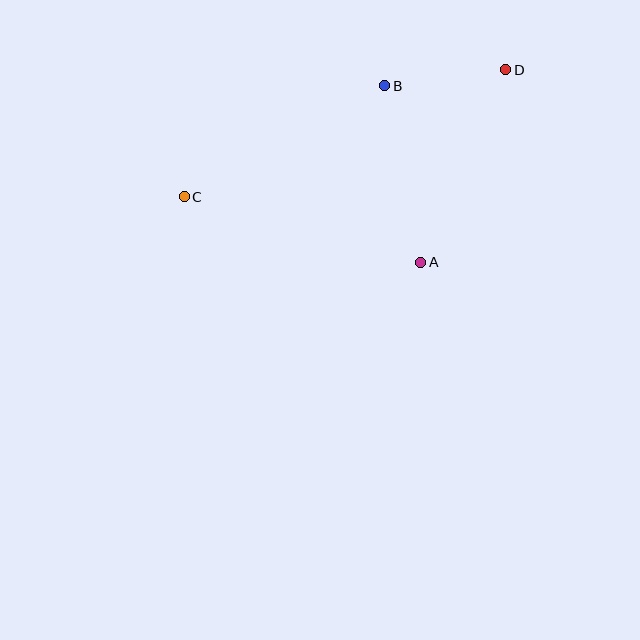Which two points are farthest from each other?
Points C and D are farthest from each other.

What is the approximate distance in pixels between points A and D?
The distance between A and D is approximately 210 pixels.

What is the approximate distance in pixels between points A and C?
The distance between A and C is approximately 245 pixels.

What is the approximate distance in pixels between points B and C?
The distance between B and C is approximately 229 pixels.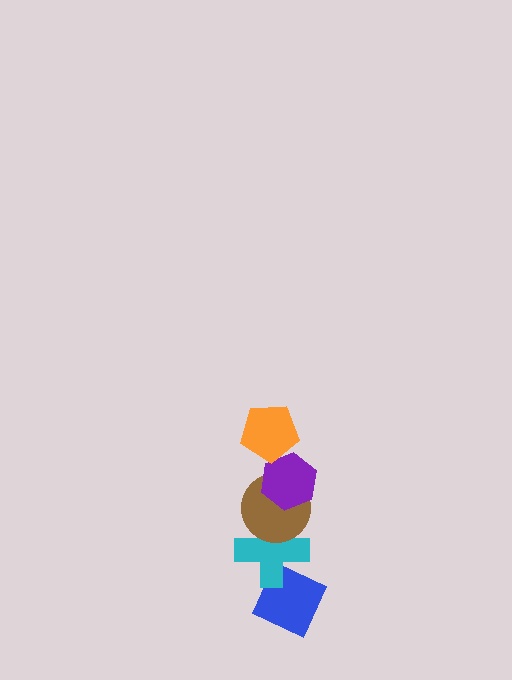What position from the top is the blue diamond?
The blue diamond is 5th from the top.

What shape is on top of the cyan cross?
The brown circle is on top of the cyan cross.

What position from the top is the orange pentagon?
The orange pentagon is 1st from the top.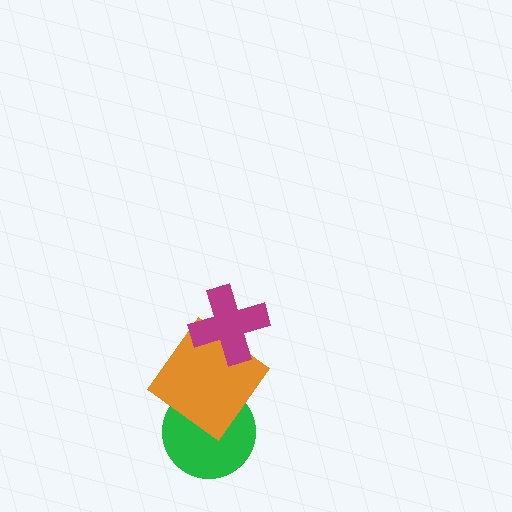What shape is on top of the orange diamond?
The magenta cross is on top of the orange diamond.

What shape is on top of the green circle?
The orange diamond is on top of the green circle.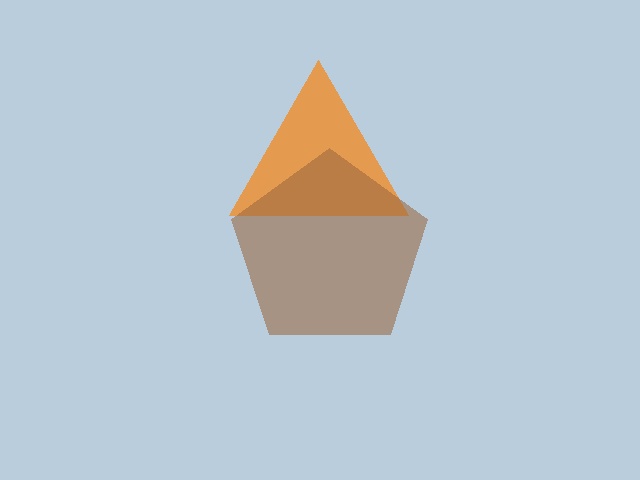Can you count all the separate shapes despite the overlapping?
Yes, there are 2 separate shapes.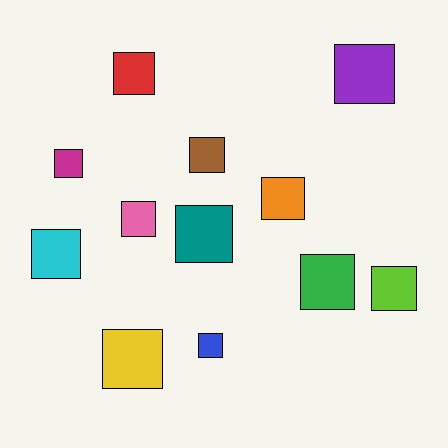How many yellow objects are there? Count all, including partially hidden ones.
There is 1 yellow object.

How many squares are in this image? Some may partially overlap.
There are 12 squares.